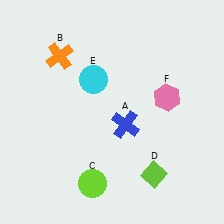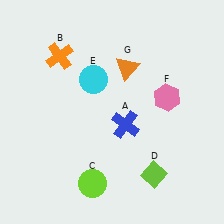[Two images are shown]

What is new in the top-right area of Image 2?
An orange triangle (G) was added in the top-right area of Image 2.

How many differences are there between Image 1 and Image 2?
There is 1 difference between the two images.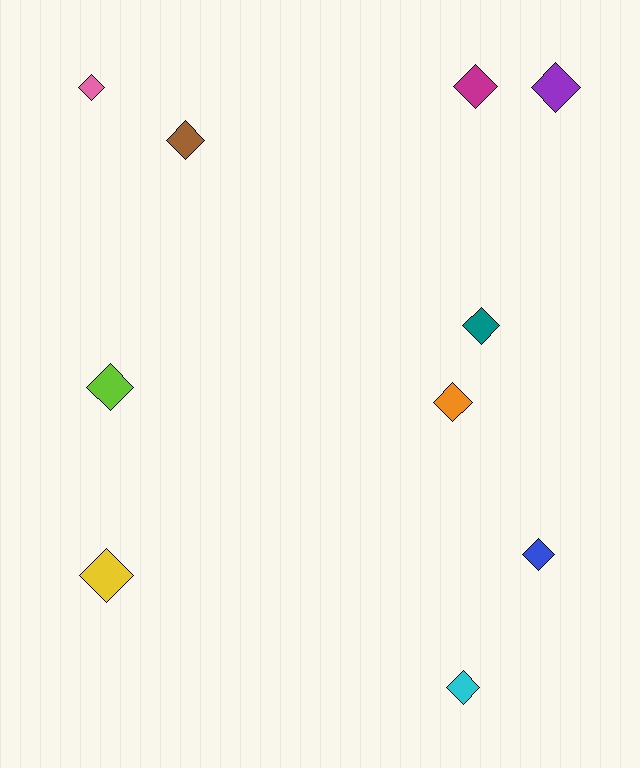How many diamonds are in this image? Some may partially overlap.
There are 10 diamonds.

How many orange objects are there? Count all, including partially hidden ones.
There is 1 orange object.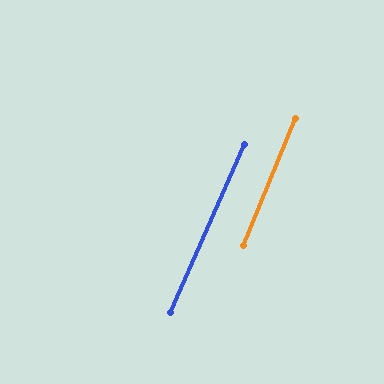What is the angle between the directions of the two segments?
Approximately 2 degrees.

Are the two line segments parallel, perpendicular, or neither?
Parallel — their directions differ by only 1.5°.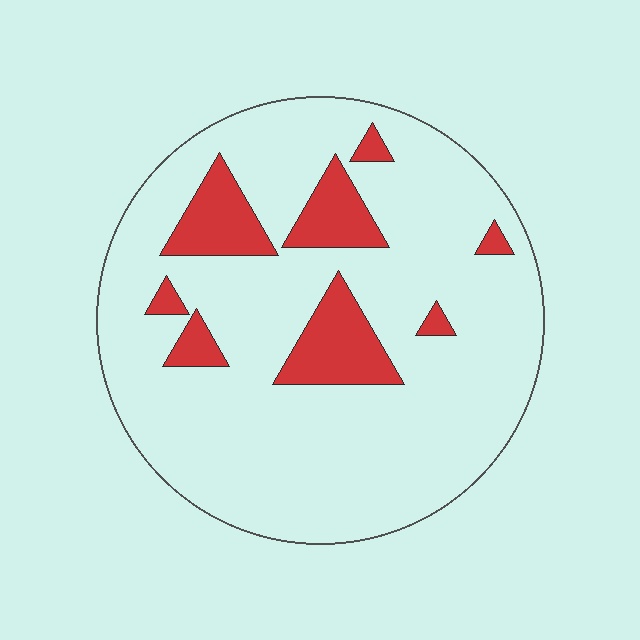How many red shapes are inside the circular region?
8.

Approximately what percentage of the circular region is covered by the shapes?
Approximately 15%.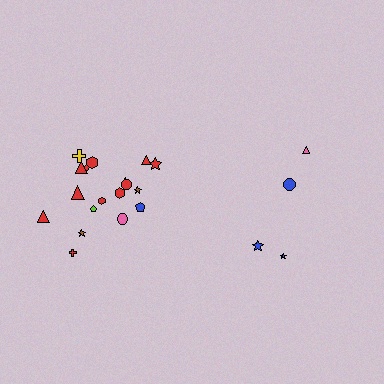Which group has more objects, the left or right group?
The left group.